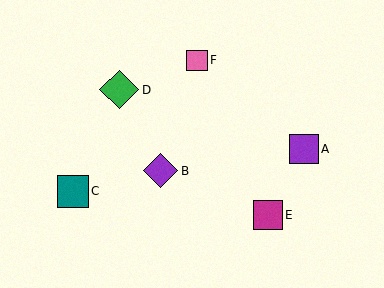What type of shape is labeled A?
Shape A is a purple square.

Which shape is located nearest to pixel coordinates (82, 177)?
The teal square (labeled C) at (73, 191) is nearest to that location.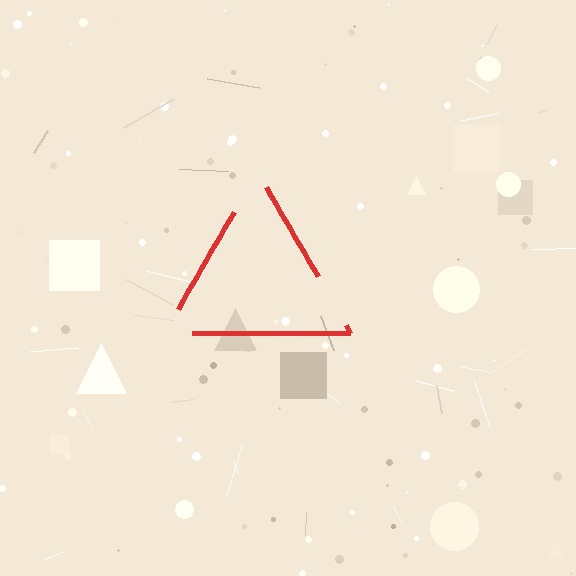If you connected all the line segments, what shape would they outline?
They would outline a triangle.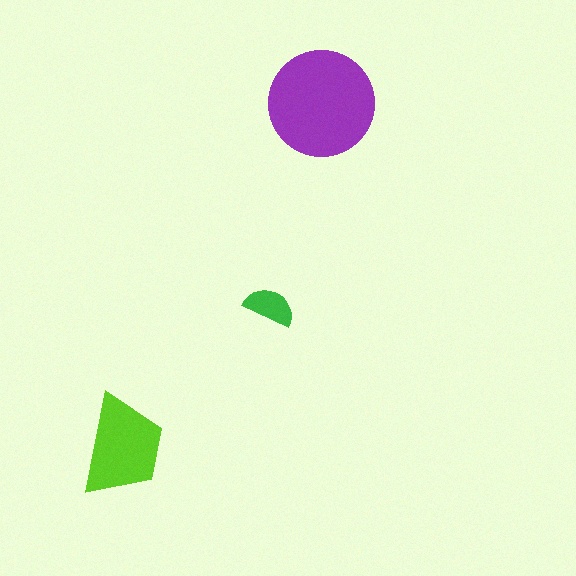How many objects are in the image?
There are 3 objects in the image.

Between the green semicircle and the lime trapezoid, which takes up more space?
The lime trapezoid.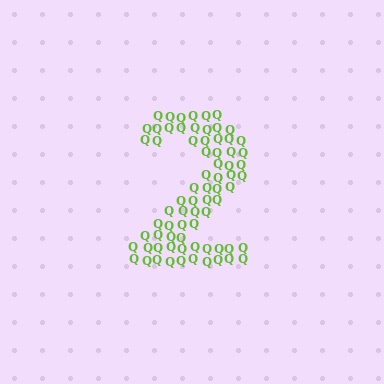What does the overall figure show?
The overall figure shows the digit 2.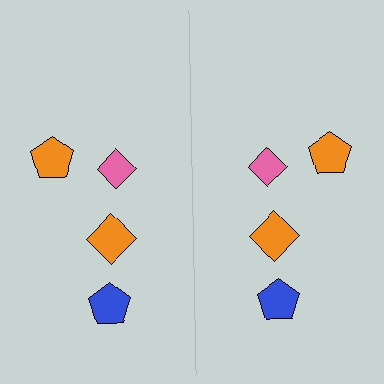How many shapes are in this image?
There are 8 shapes in this image.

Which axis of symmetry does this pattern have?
The pattern has a vertical axis of symmetry running through the center of the image.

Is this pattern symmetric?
Yes, this pattern has bilateral (reflection) symmetry.